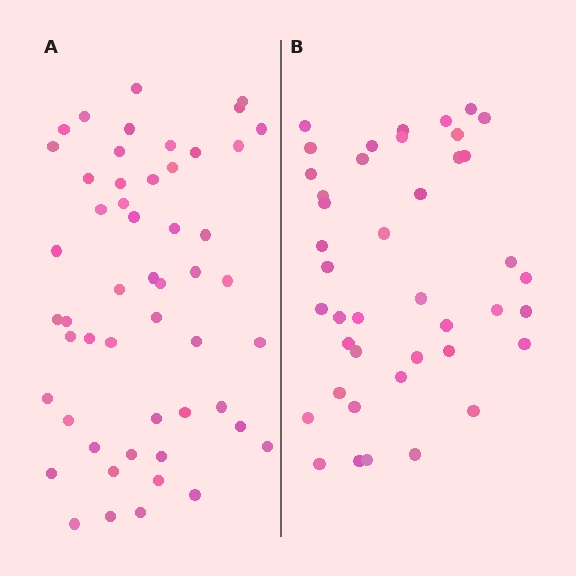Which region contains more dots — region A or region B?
Region A (the left region) has more dots.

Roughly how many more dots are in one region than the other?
Region A has roughly 10 or so more dots than region B.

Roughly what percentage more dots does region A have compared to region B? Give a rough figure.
About 25% more.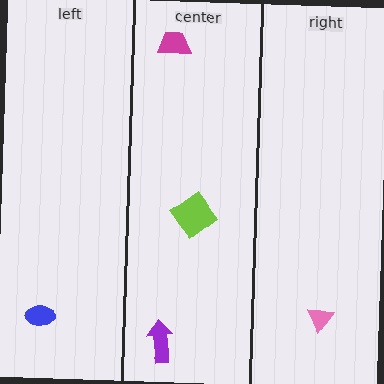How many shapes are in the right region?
1.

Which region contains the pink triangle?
The right region.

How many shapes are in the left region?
1.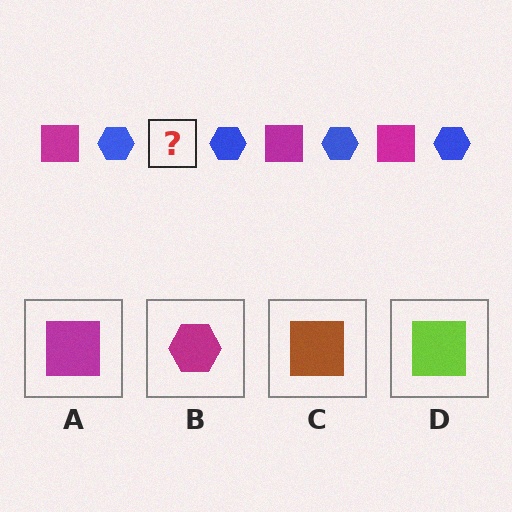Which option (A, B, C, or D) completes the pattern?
A.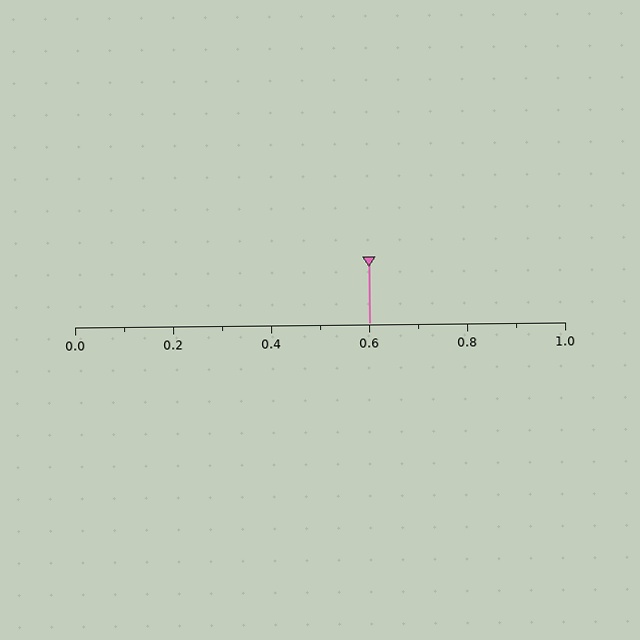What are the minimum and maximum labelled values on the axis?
The axis runs from 0.0 to 1.0.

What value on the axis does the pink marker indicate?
The marker indicates approximately 0.6.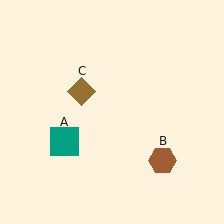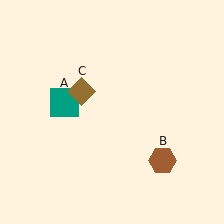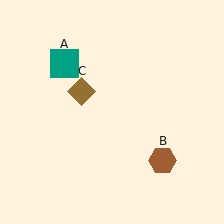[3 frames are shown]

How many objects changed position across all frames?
1 object changed position: teal square (object A).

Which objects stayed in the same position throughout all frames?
Brown hexagon (object B) and brown diamond (object C) remained stationary.